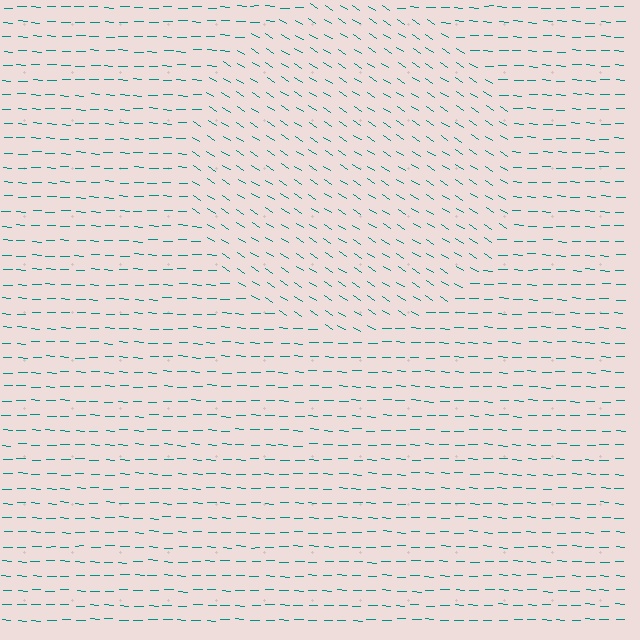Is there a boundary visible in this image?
Yes, there is a texture boundary formed by a change in line orientation.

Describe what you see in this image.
The image is filled with small teal line segments. A circle region in the image has lines oriented differently from the surrounding lines, creating a visible texture boundary.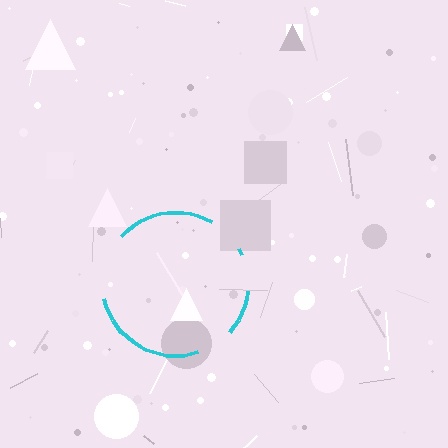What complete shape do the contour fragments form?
The contour fragments form a circle.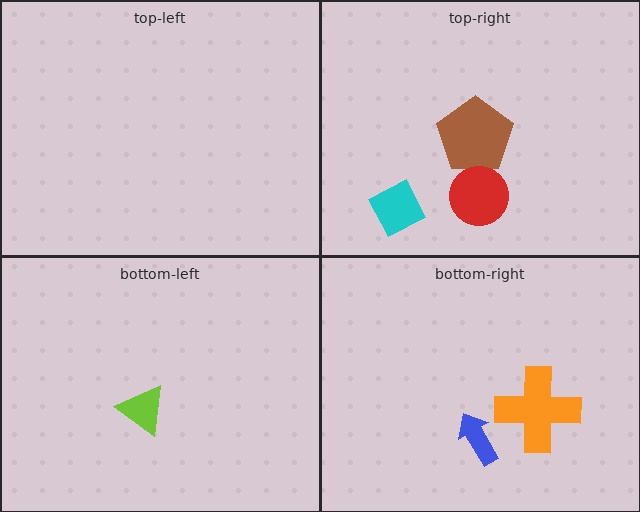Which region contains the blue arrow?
The bottom-right region.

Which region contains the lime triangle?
The bottom-left region.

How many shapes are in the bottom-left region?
1.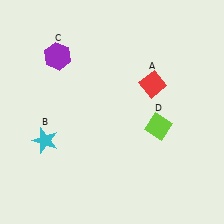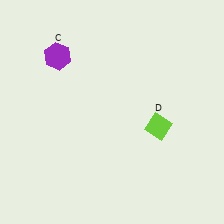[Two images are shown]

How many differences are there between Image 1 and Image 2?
There are 2 differences between the two images.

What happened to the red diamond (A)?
The red diamond (A) was removed in Image 2. It was in the top-right area of Image 1.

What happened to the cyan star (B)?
The cyan star (B) was removed in Image 2. It was in the bottom-left area of Image 1.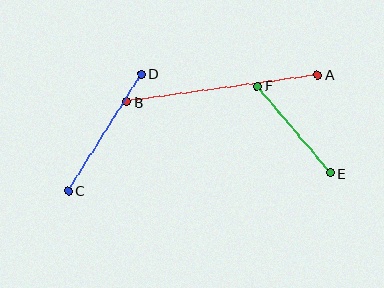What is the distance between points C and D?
The distance is approximately 138 pixels.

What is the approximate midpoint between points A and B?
The midpoint is at approximately (222, 89) pixels.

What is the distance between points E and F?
The distance is approximately 113 pixels.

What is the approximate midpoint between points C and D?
The midpoint is at approximately (105, 132) pixels.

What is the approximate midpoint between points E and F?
The midpoint is at approximately (294, 130) pixels.